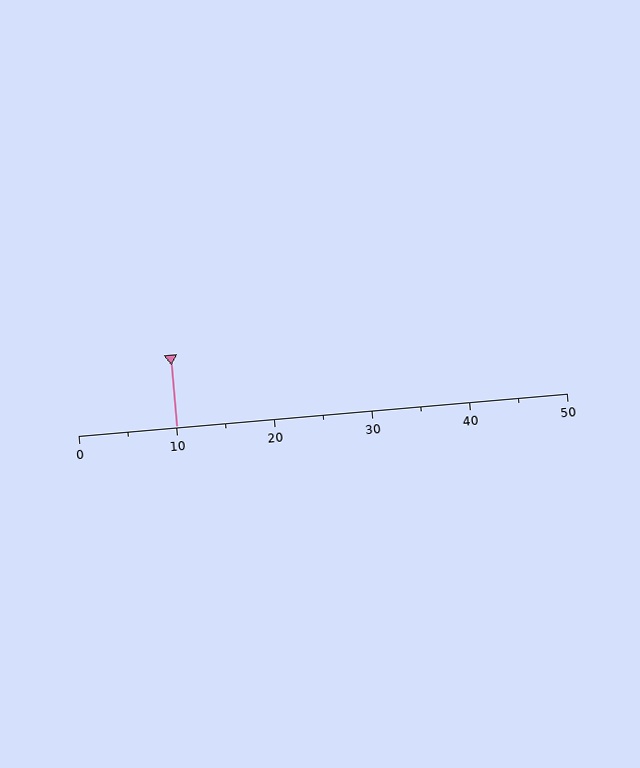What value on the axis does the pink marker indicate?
The marker indicates approximately 10.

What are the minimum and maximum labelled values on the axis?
The axis runs from 0 to 50.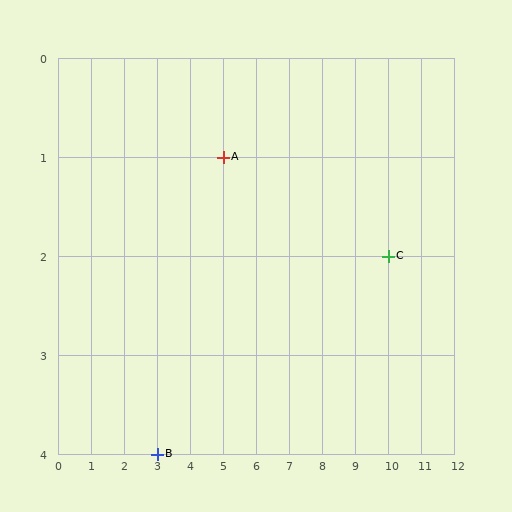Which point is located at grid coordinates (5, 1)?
Point A is at (5, 1).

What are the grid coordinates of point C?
Point C is at grid coordinates (10, 2).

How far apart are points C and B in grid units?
Points C and B are 7 columns and 2 rows apart (about 7.3 grid units diagonally).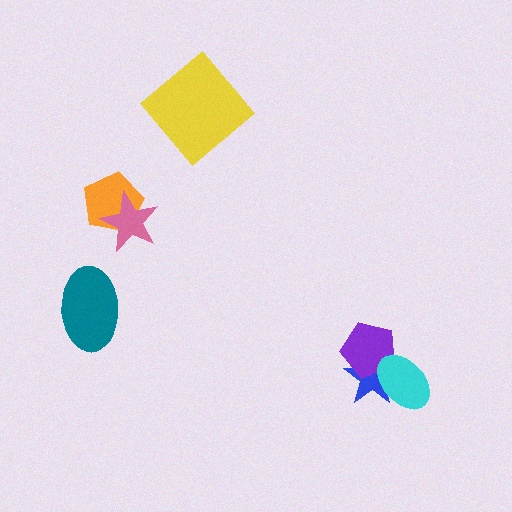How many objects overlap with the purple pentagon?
2 objects overlap with the purple pentagon.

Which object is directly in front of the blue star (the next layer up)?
The purple pentagon is directly in front of the blue star.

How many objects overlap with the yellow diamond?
0 objects overlap with the yellow diamond.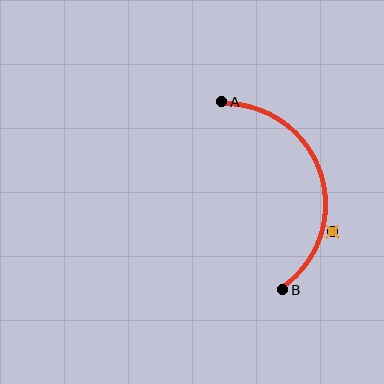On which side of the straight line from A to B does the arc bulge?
The arc bulges to the right of the straight line connecting A and B.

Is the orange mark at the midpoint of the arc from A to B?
No — the orange mark does not lie on the arc at all. It sits slightly outside the curve.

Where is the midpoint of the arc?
The arc midpoint is the point on the curve farthest from the straight line joining A and B. It sits to the right of that line.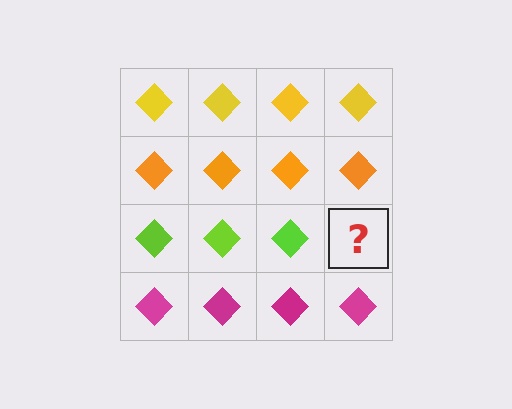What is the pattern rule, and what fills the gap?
The rule is that each row has a consistent color. The gap should be filled with a lime diamond.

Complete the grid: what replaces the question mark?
The question mark should be replaced with a lime diamond.